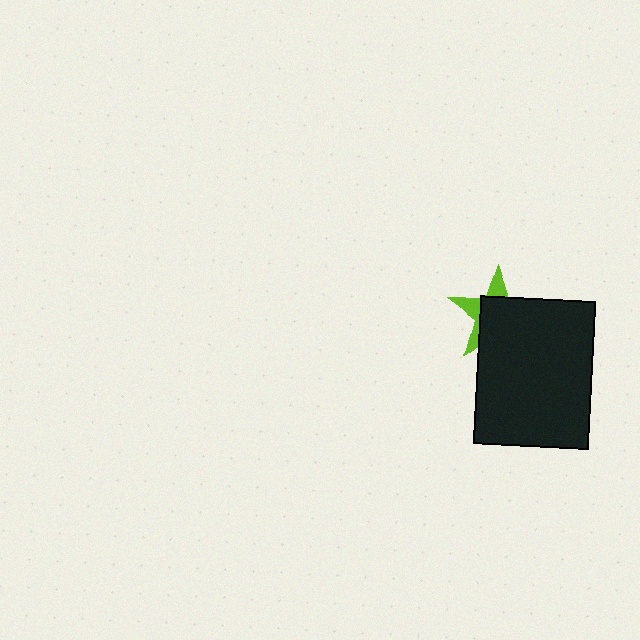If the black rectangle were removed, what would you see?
You would see the complete lime star.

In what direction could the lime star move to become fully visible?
The lime star could move toward the upper-left. That would shift it out from behind the black rectangle entirely.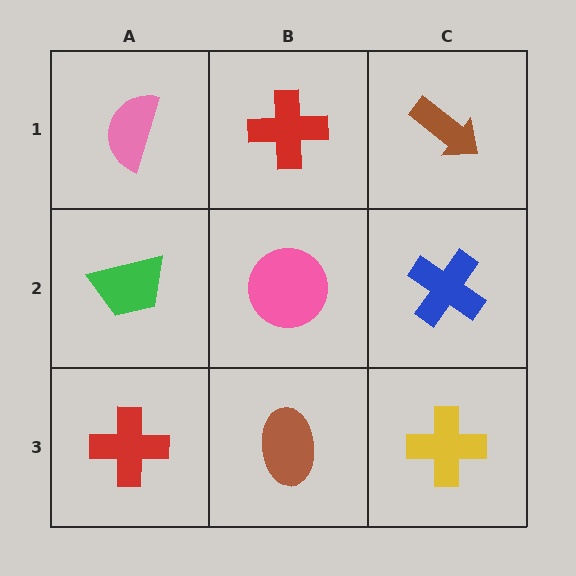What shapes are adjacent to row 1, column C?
A blue cross (row 2, column C), a red cross (row 1, column B).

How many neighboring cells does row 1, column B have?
3.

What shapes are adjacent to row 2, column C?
A brown arrow (row 1, column C), a yellow cross (row 3, column C), a pink circle (row 2, column B).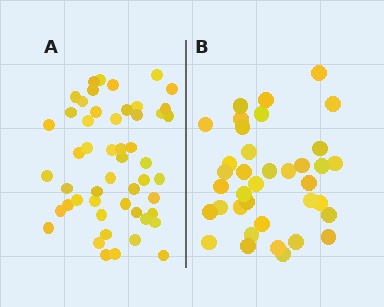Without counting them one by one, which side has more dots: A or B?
Region A (the left region) has more dots.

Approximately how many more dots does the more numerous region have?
Region A has approximately 15 more dots than region B.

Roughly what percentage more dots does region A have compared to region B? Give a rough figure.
About 40% more.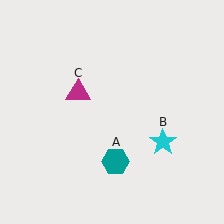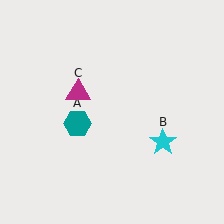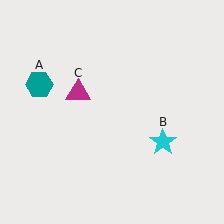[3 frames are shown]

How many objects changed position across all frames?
1 object changed position: teal hexagon (object A).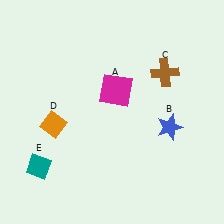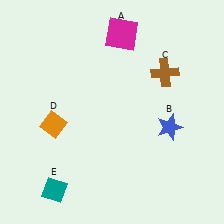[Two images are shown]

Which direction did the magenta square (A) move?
The magenta square (A) moved up.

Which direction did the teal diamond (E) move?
The teal diamond (E) moved down.